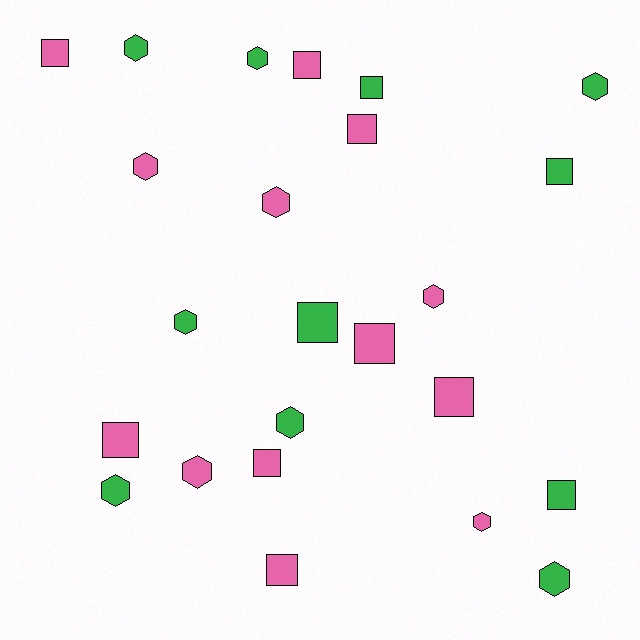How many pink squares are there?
There are 8 pink squares.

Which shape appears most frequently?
Hexagon, with 12 objects.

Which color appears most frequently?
Pink, with 13 objects.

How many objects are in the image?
There are 24 objects.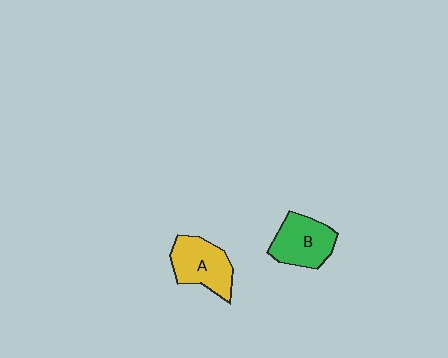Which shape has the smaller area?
Shape B (green).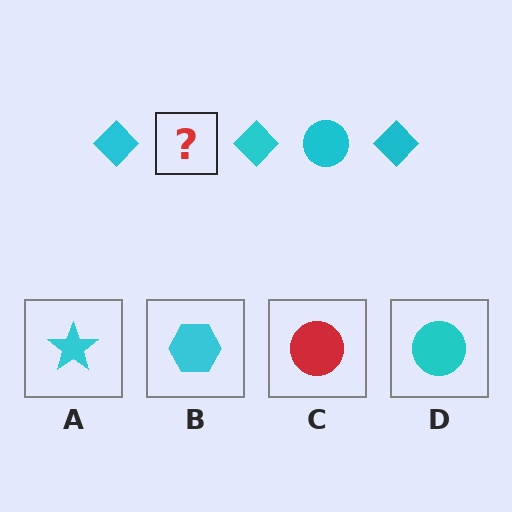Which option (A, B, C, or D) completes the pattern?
D.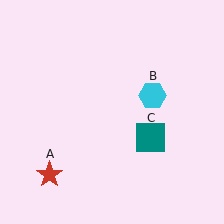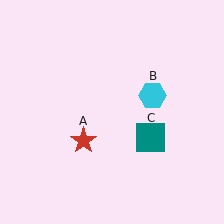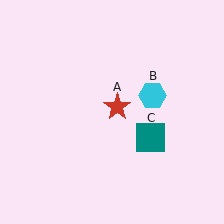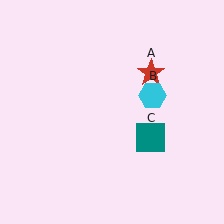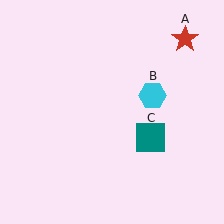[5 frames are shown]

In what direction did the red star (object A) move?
The red star (object A) moved up and to the right.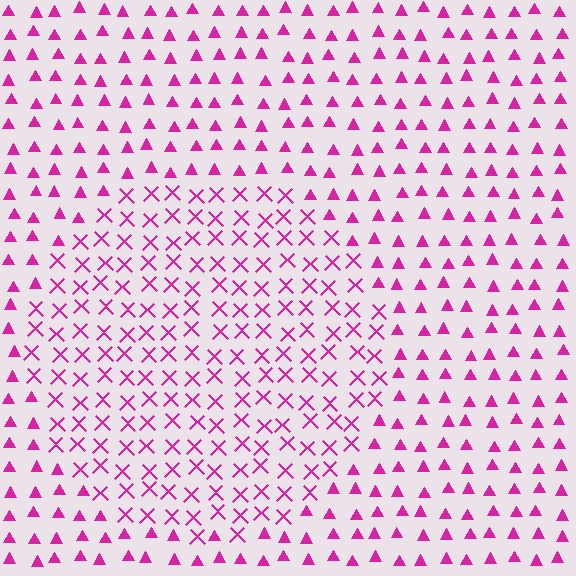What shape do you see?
I see a circle.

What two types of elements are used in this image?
The image uses X marks inside the circle region and triangles outside it.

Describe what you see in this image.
The image is filled with small magenta elements arranged in a uniform grid. A circle-shaped region contains X marks, while the surrounding area contains triangles. The boundary is defined purely by the change in element shape.